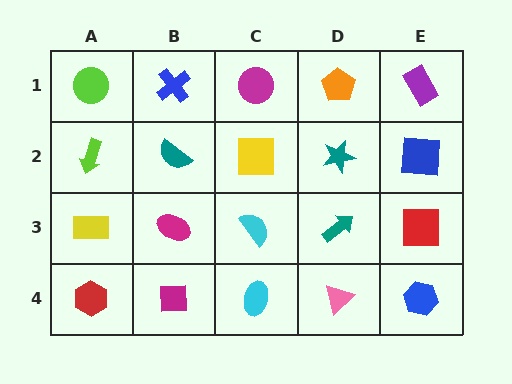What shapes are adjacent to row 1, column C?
A yellow square (row 2, column C), a blue cross (row 1, column B), an orange pentagon (row 1, column D).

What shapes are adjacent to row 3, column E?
A blue square (row 2, column E), a blue hexagon (row 4, column E), a teal arrow (row 3, column D).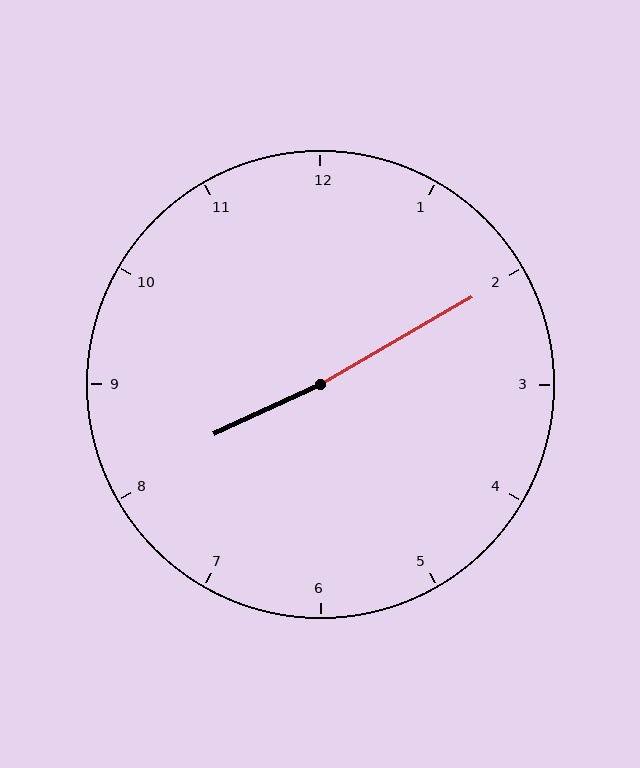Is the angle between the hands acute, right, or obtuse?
It is obtuse.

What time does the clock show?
8:10.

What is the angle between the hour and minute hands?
Approximately 175 degrees.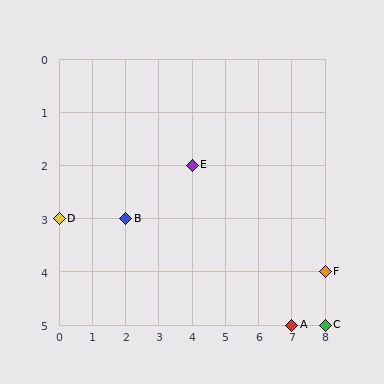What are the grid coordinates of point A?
Point A is at grid coordinates (7, 5).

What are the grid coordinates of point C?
Point C is at grid coordinates (8, 5).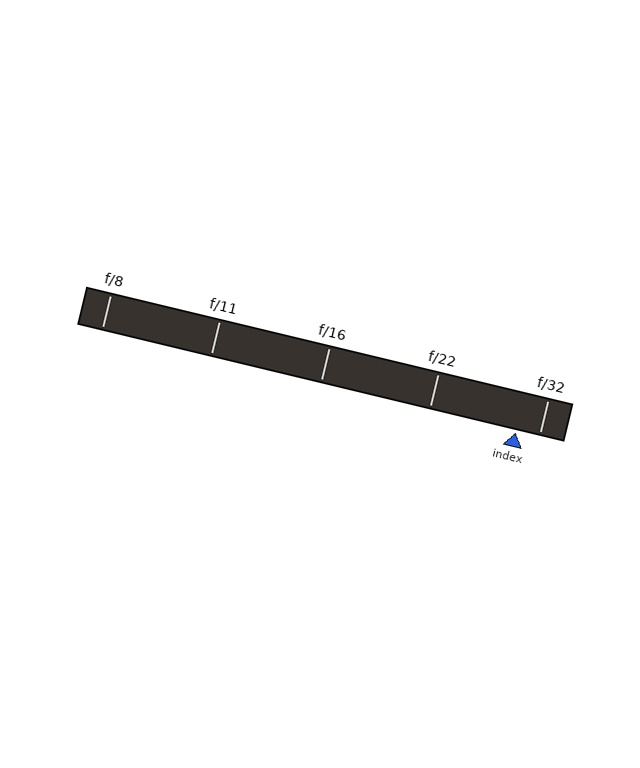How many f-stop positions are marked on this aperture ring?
There are 5 f-stop positions marked.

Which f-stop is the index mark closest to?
The index mark is closest to f/32.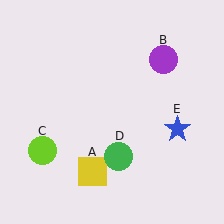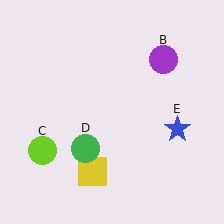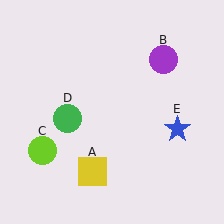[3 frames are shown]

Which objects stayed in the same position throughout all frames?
Yellow square (object A) and purple circle (object B) and lime circle (object C) and blue star (object E) remained stationary.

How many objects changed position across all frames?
1 object changed position: green circle (object D).